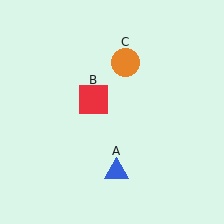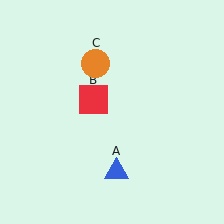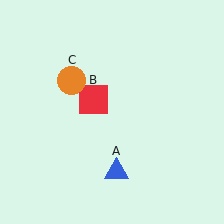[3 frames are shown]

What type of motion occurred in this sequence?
The orange circle (object C) rotated counterclockwise around the center of the scene.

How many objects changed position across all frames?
1 object changed position: orange circle (object C).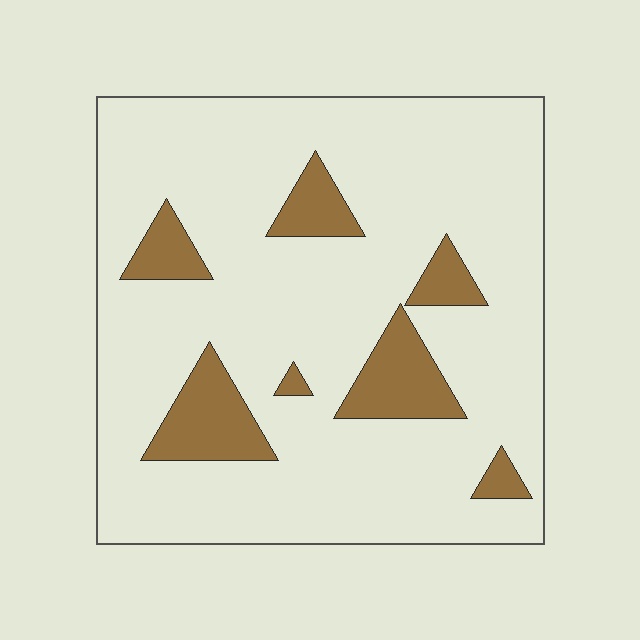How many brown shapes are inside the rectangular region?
7.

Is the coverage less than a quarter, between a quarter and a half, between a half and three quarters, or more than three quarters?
Less than a quarter.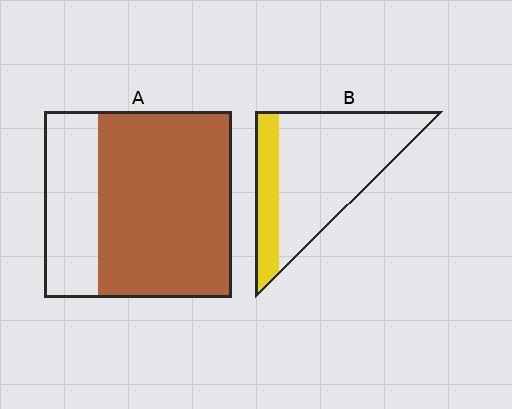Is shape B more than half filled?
No.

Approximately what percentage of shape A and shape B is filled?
A is approximately 70% and B is approximately 25%.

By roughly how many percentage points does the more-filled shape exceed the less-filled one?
By roughly 45 percentage points (A over B).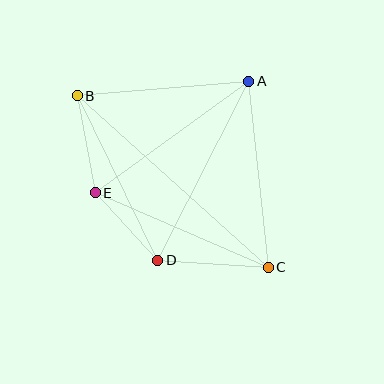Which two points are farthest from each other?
Points B and C are farthest from each other.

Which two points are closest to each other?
Points D and E are closest to each other.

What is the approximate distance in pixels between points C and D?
The distance between C and D is approximately 110 pixels.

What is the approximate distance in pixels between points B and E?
The distance between B and E is approximately 99 pixels.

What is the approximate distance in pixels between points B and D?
The distance between B and D is approximately 183 pixels.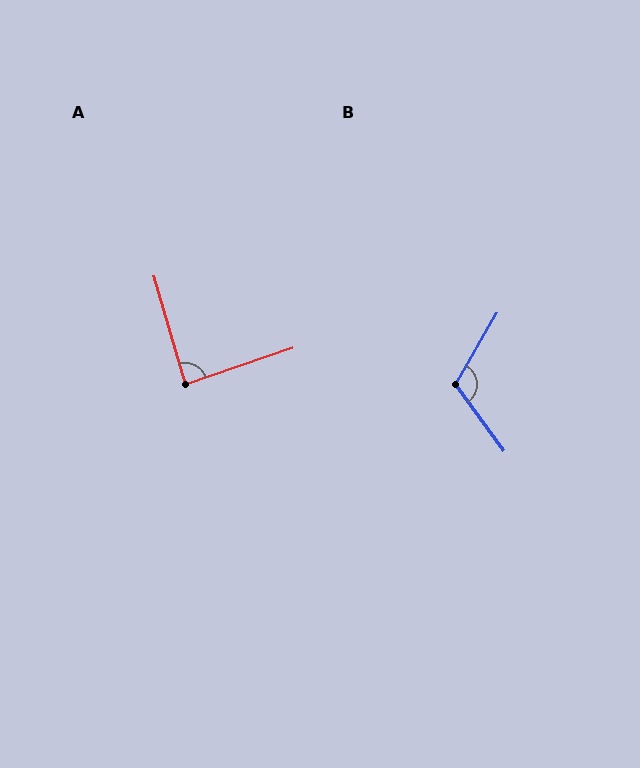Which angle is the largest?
B, at approximately 114 degrees.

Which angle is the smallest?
A, at approximately 87 degrees.